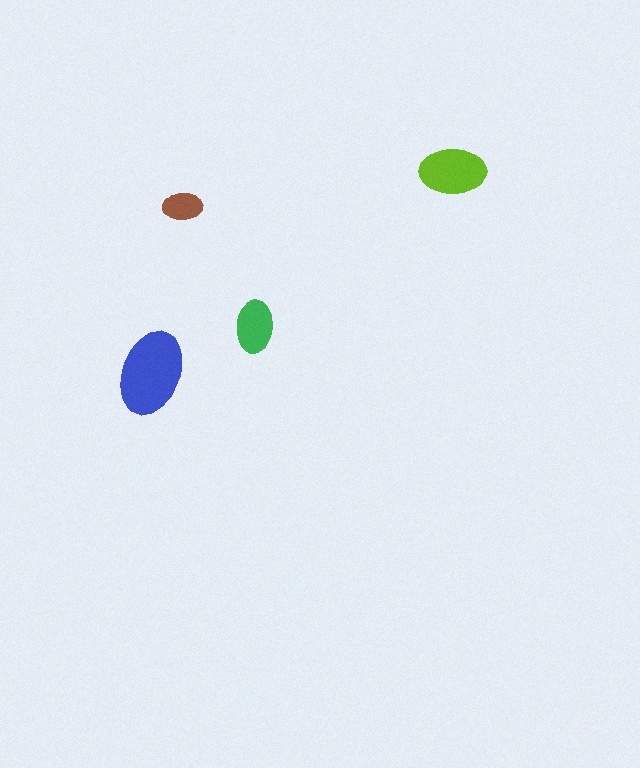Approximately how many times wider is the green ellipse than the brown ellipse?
About 1.5 times wider.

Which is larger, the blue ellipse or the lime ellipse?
The blue one.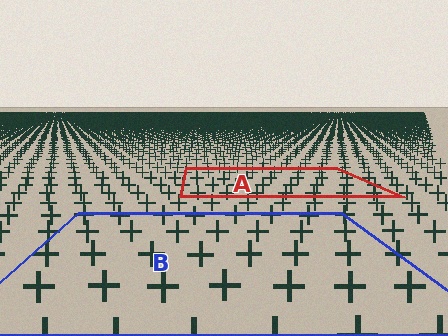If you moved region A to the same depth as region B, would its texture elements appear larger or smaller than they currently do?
They would appear larger. At a closer depth, the same texture elements are projected at a bigger on-screen size.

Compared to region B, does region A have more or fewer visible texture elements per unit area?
Region A has more texture elements per unit area — they are packed more densely because it is farther away.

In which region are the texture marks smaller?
The texture marks are smaller in region A, because it is farther away.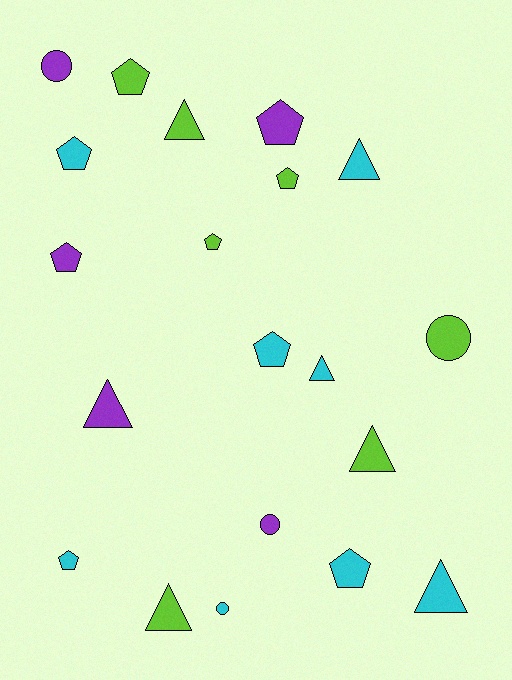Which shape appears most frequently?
Pentagon, with 9 objects.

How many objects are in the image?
There are 20 objects.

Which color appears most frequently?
Cyan, with 8 objects.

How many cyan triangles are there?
There are 3 cyan triangles.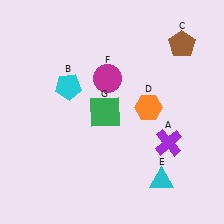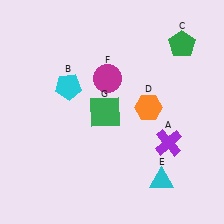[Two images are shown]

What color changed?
The pentagon (C) changed from brown in Image 1 to green in Image 2.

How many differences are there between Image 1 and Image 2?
There is 1 difference between the two images.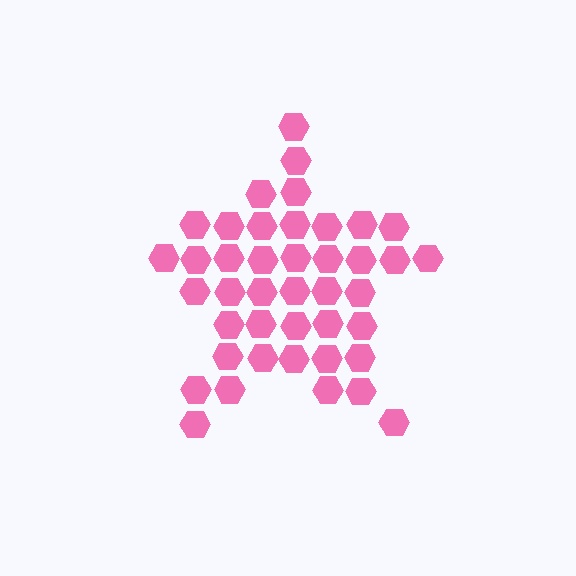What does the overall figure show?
The overall figure shows a star.